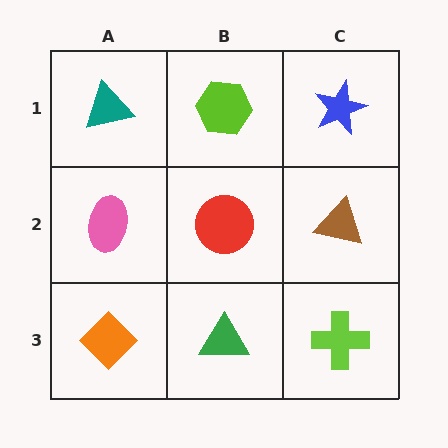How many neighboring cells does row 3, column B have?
3.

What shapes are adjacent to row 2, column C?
A blue star (row 1, column C), a lime cross (row 3, column C), a red circle (row 2, column B).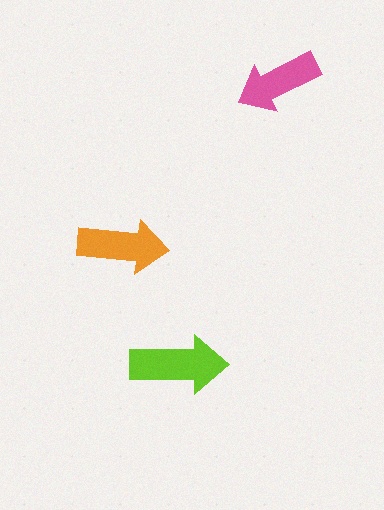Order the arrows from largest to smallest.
the lime one, the orange one, the pink one.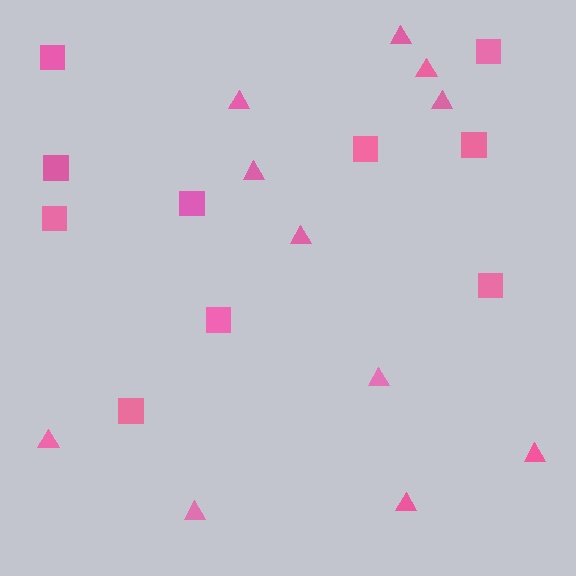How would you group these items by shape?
There are 2 groups: one group of triangles (11) and one group of squares (10).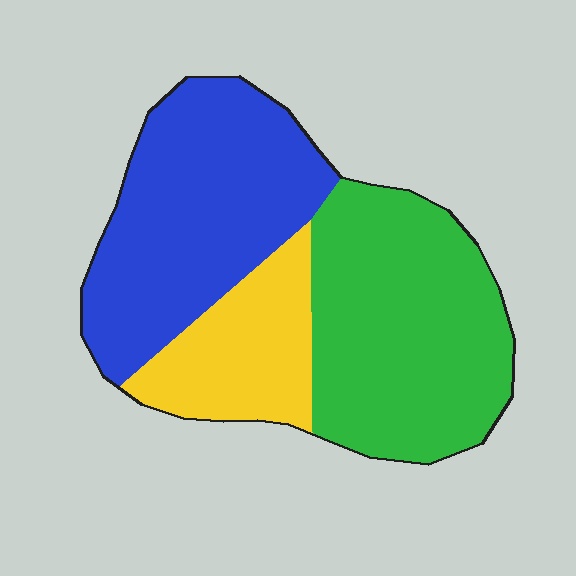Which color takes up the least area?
Yellow, at roughly 20%.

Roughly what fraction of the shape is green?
Green covers 42% of the shape.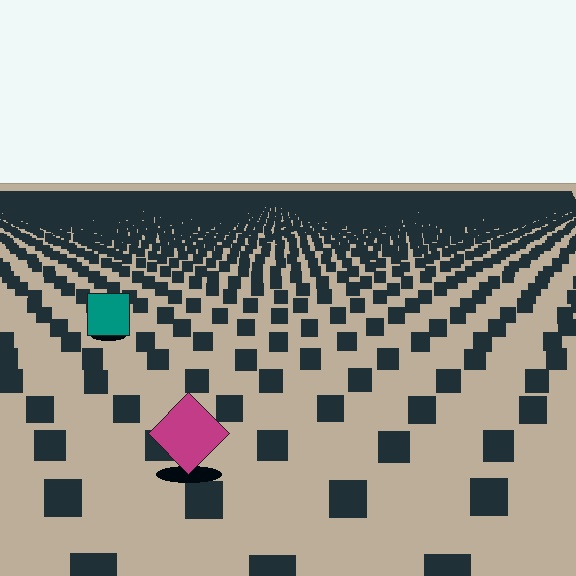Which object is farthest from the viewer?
The teal square is farthest from the viewer. It appears smaller and the ground texture around it is denser.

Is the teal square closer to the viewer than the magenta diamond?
No. The magenta diamond is closer — you can tell from the texture gradient: the ground texture is coarser near it.